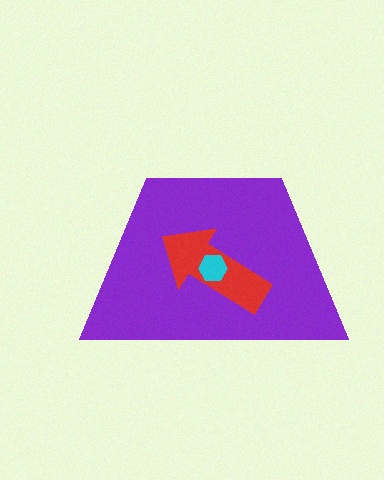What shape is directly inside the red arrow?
The cyan hexagon.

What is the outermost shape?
The purple trapezoid.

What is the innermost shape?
The cyan hexagon.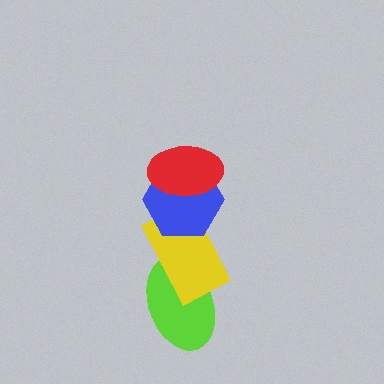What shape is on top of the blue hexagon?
The red ellipse is on top of the blue hexagon.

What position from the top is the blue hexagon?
The blue hexagon is 2nd from the top.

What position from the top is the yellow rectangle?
The yellow rectangle is 3rd from the top.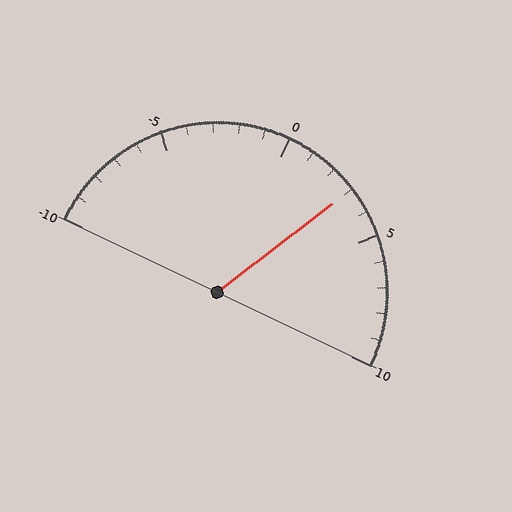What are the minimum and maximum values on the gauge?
The gauge ranges from -10 to 10.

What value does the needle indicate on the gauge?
The needle indicates approximately 3.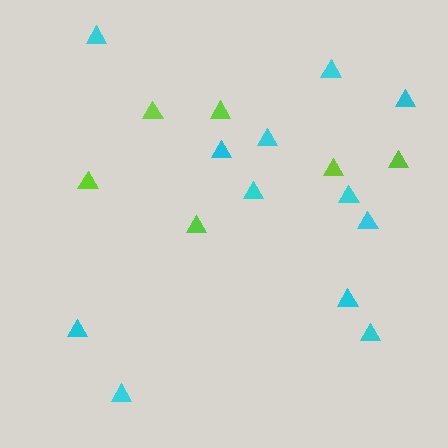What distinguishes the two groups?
There are 2 groups: one group of cyan triangles (12) and one group of lime triangles (6).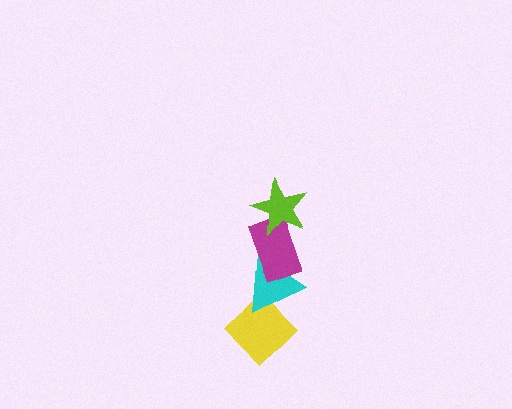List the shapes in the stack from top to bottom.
From top to bottom: the lime star, the magenta rectangle, the cyan triangle, the yellow diamond.